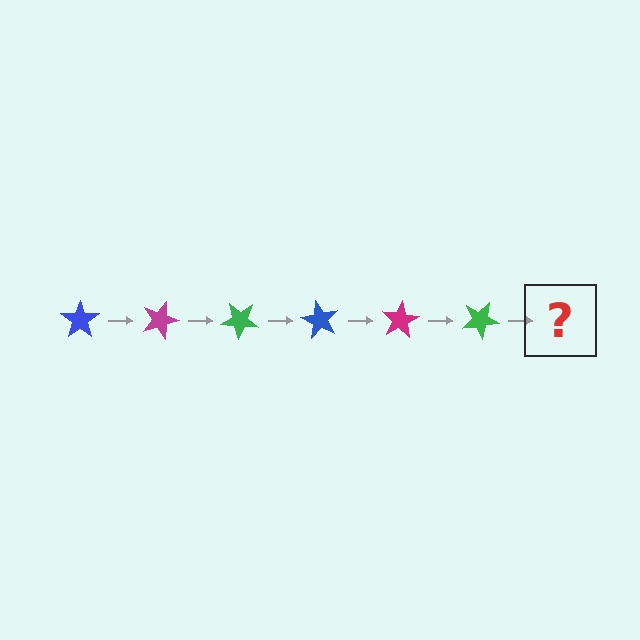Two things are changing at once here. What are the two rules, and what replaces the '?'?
The two rules are that it rotates 20 degrees each step and the color cycles through blue, magenta, and green. The '?' should be a blue star, rotated 120 degrees from the start.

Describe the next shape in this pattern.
It should be a blue star, rotated 120 degrees from the start.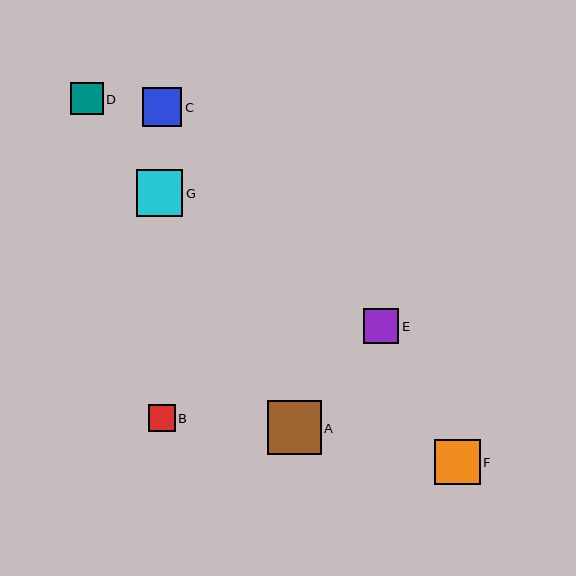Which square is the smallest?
Square B is the smallest with a size of approximately 27 pixels.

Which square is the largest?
Square A is the largest with a size of approximately 53 pixels.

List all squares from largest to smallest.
From largest to smallest: A, G, F, C, E, D, B.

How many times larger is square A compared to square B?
Square A is approximately 2.0 times the size of square B.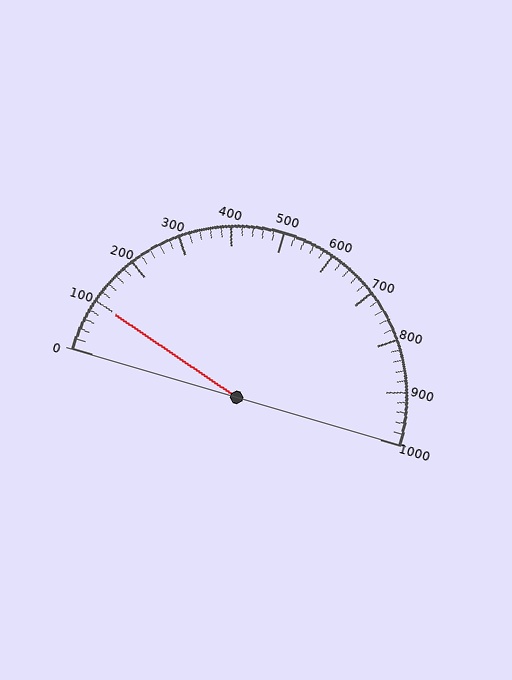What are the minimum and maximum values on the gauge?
The gauge ranges from 0 to 1000.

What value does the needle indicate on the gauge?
The needle indicates approximately 100.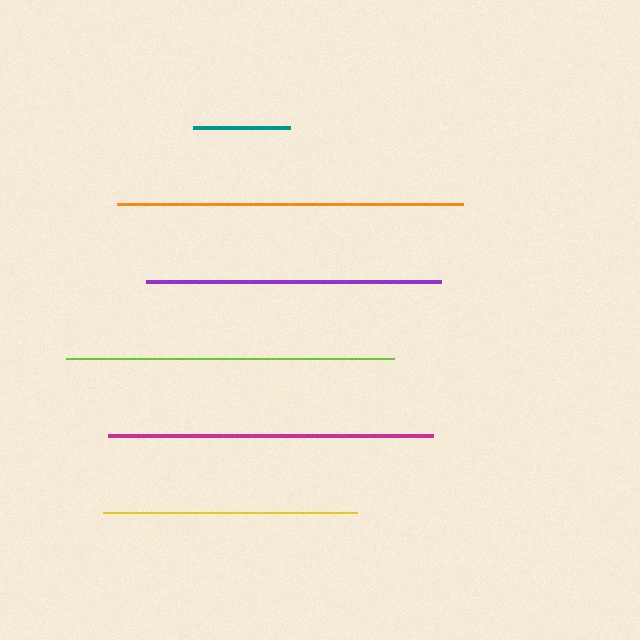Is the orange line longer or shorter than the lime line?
The orange line is longer than the lime line.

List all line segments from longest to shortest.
From longest to shortest: orange, lime, magenta, purple, yellow, teal.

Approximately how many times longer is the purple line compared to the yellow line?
The purple line is approximately 1.2 times the length of the yellow line.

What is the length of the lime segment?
The lime segment is approximately 328 pixels long.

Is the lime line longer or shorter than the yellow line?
The lime line is longer than the yellow line.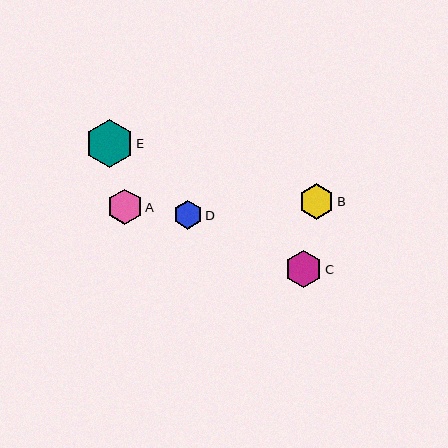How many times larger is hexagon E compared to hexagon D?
Hexagon E is approximately 1.7 times the size of hexagon D.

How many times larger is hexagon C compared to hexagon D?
Hexagon C is approximately 1.3 times the size of hexagon D.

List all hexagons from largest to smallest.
From largest to smallest: E, C, A, B, D.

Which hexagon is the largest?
Hexagon E is the largest with a size of approximately 48 pixels.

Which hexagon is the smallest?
Hexagon D is the smallest with a size of approximately 29 pixels.